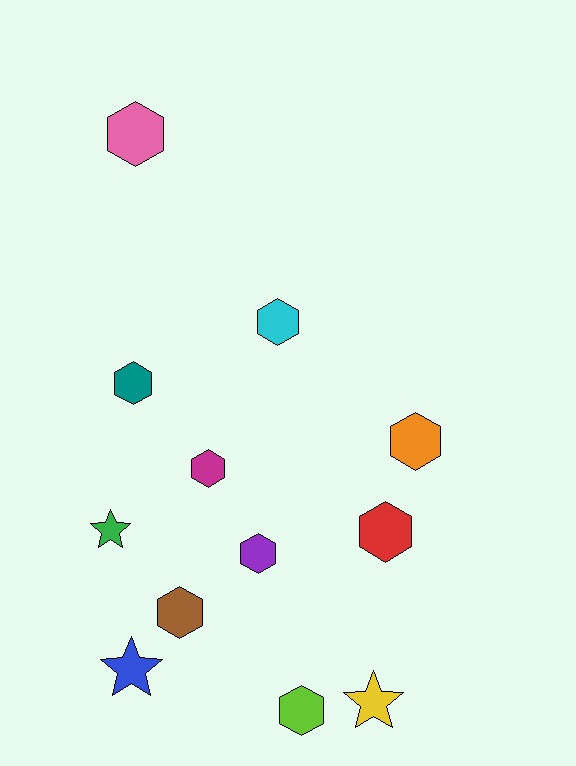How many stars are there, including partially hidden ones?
There are 3 stars.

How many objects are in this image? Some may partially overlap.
There are 12 objects.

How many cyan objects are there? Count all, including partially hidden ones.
There is 1 cyan object.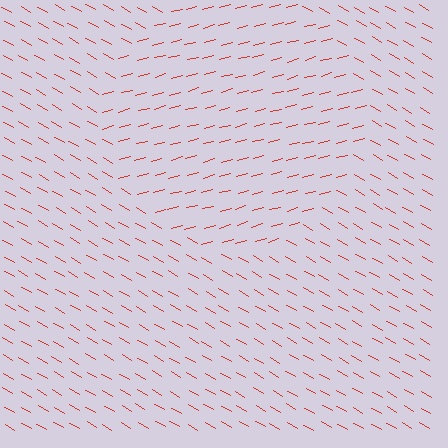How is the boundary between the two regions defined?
The boundary is defined purely by a change in line orientation (approximately 45 degrees difference). All lines are the same color and thickness.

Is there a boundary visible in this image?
Yes, there is a texture boundary formed by a change in line orientation.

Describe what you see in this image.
The image is filled with small red line segments. A circle region in the image has lines oriented differently from the surrounding lines, creating a visible texture boundary.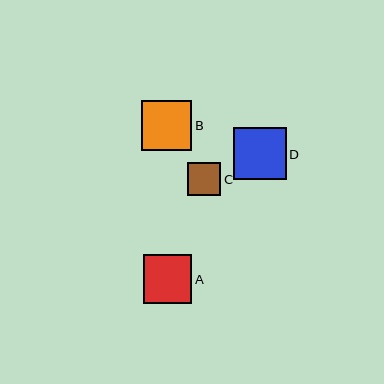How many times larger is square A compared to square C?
Square A is approximately 1.5 times the size of square C.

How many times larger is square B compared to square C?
Square B is approximately 1.5 times the size of square C.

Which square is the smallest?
Square C is the smallest with a size of approximately 33 pixels.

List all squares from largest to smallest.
From largest to smallest: D, B, A, C.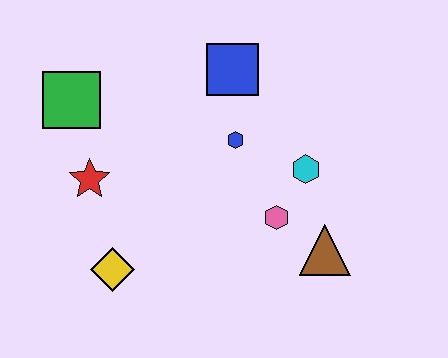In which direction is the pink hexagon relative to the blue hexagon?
The pink hexagon is below the blue hexagon.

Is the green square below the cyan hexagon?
No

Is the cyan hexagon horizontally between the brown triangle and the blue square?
Yes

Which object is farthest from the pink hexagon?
The green square is farthest from the pink hexagon.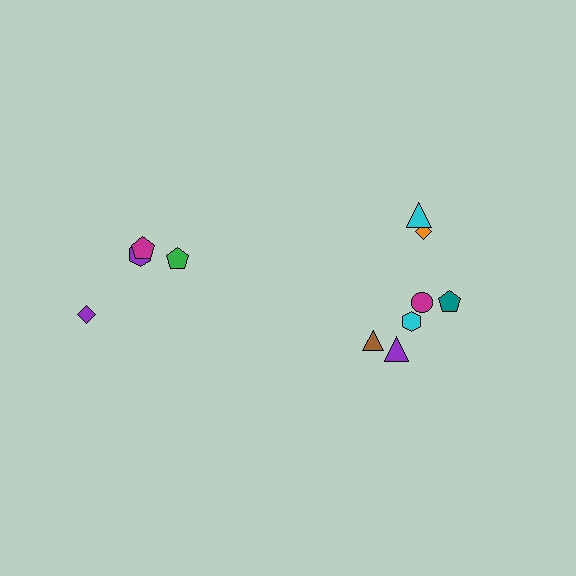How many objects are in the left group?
There are 4 objects.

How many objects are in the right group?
There are 7 objects.